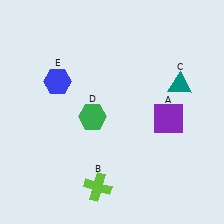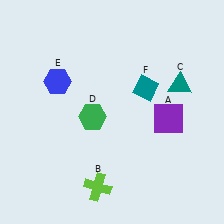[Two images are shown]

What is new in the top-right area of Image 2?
A teal diamond (F) was added in the top-right area of Image 2.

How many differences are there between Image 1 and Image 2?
There is 1 difference between the two images.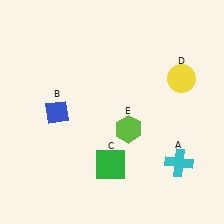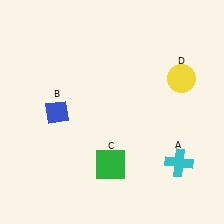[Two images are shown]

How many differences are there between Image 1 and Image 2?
There is 1 difference between the two images.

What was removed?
The lime hexagon (E) was removed in Image 2.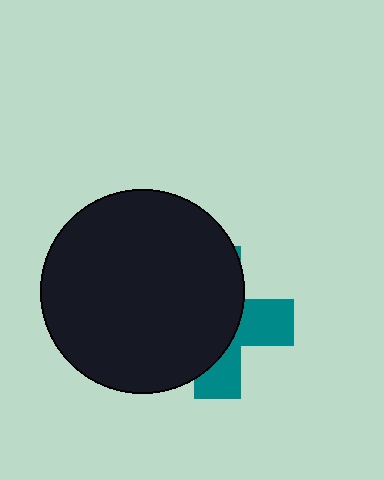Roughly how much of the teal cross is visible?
A small part of it is visible (roughly 36%).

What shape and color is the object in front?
The object in front is a black circle.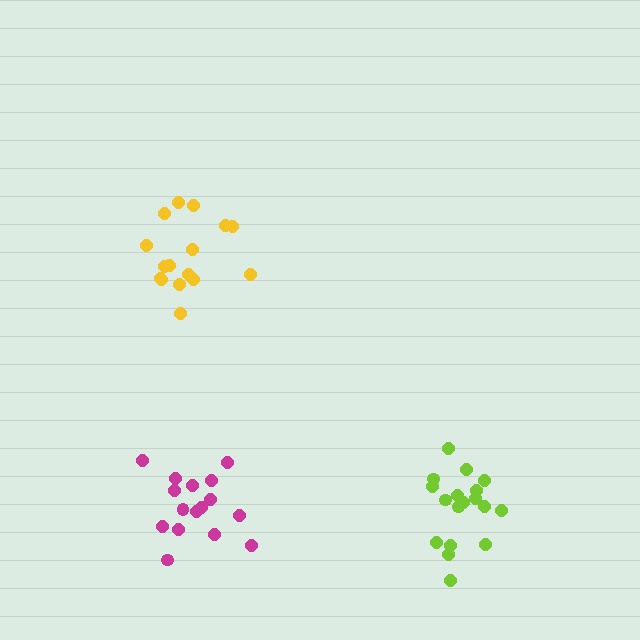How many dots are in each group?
Group 1: 18 dots, Group 2: 16 dots, Group 3: 16 dots (50 total).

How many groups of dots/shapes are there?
There are 3 groups.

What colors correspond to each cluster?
The clusters are colored: lime, yellow, magenta.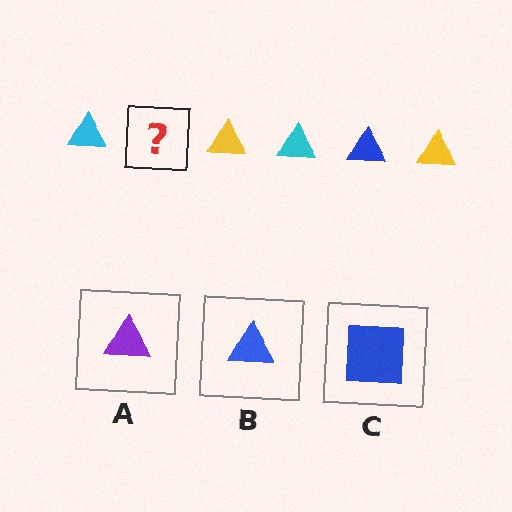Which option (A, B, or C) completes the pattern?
B.